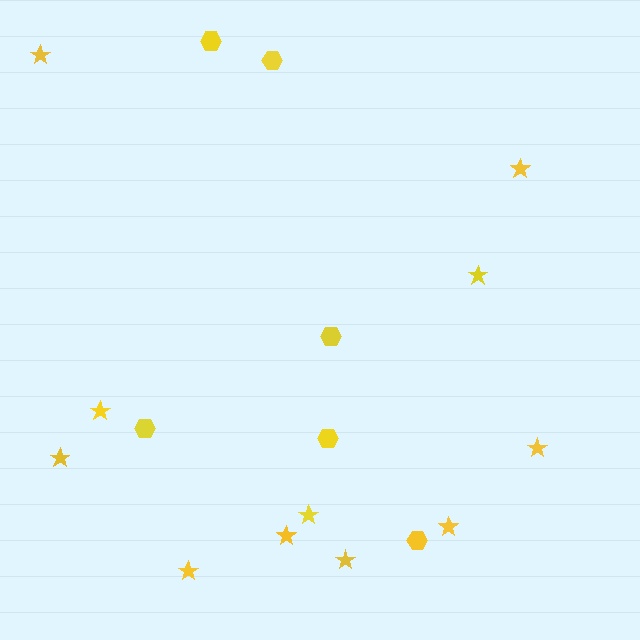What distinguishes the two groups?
There are 2 groups: one group of hexagons (6) and one group of stars (11).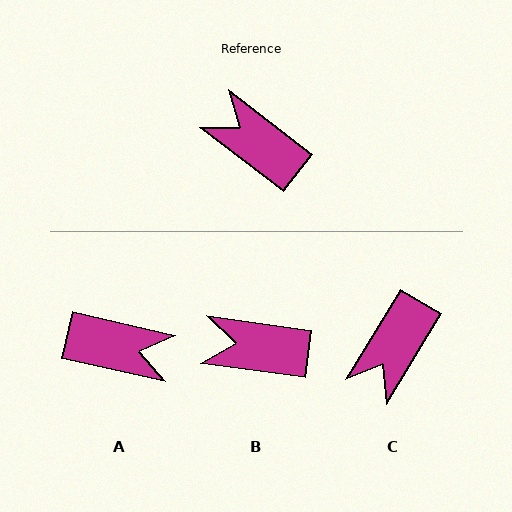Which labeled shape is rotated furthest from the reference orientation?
A, about 155 degrees away.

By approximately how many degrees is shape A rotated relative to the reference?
Approximately 155 degrees clockwise.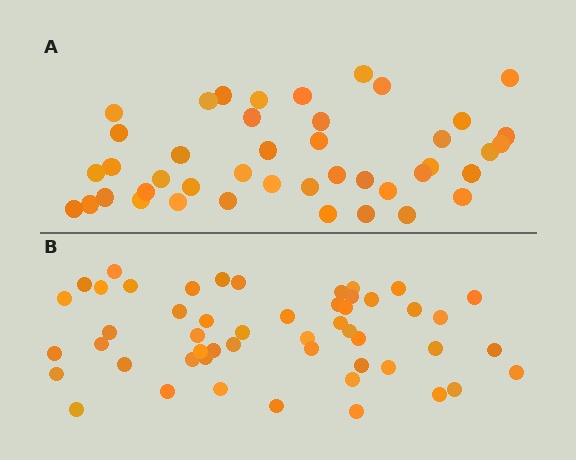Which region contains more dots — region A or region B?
Region B (the bottom region) has more dots.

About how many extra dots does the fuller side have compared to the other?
Region B has roughly 8 or so more dots than region A.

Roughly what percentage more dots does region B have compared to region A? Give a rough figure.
About 20% more.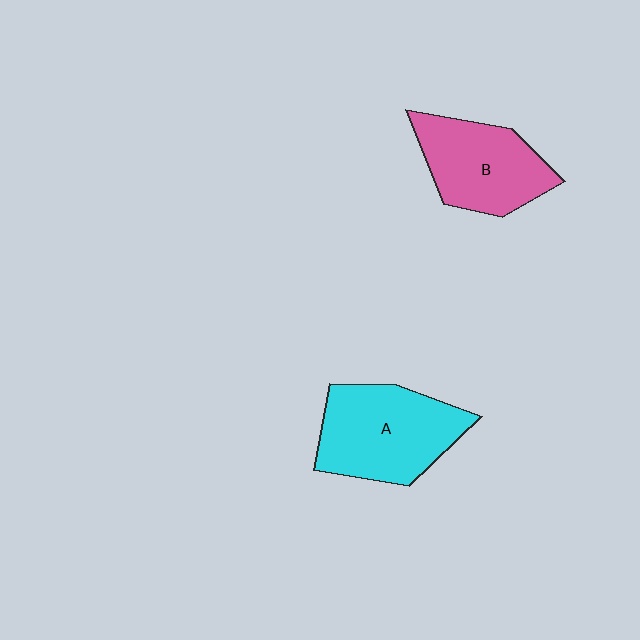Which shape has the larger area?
Shape A (cyan).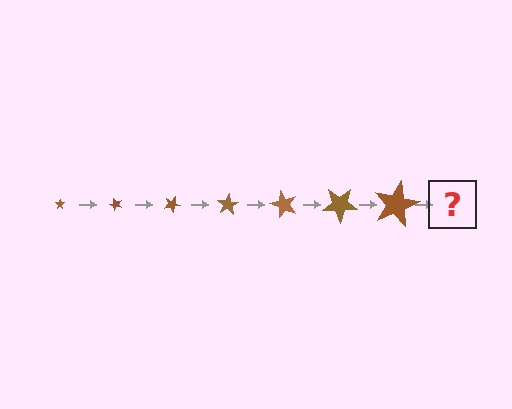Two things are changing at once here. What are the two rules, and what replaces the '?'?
The two rules are that the star grows larger each step and it rotates 50 degrees each step. The '?' should be a star, larger than the previous one and rotated 350 degrees from the start.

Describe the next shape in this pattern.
It should be a star, larger than the previous one and rotated 350 degrees from the start.